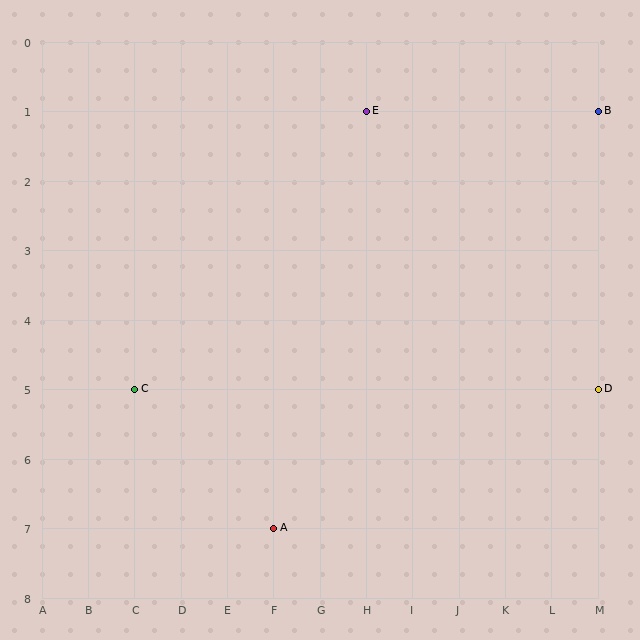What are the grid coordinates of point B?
Point B is at grid coordinates (M, 1).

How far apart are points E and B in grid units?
Points E and B are 5 columns apart.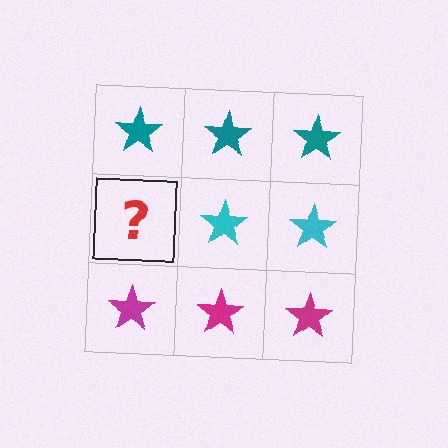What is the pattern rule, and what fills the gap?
The rule is that each row has a consistent color. The gap should be filled with a cyan star.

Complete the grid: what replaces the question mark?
The question mark should be replaced with a cyan star.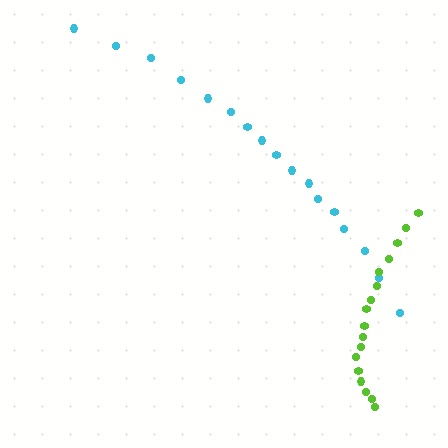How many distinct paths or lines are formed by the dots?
There are 2 distinct paths.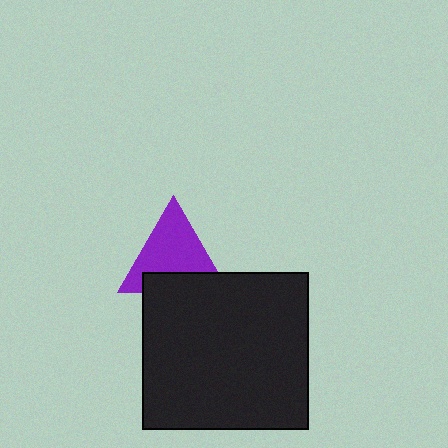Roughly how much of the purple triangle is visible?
Most of it is visible (roughly 68%).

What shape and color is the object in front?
The object in front is a black rectangle.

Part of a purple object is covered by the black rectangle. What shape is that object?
It is a triangle.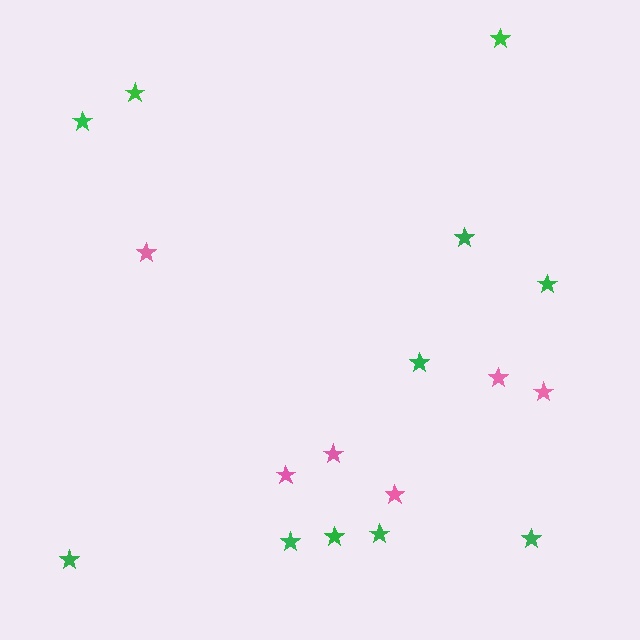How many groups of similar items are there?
There are 2 groups: one group of pink stars (6) and one group of green stars (11).